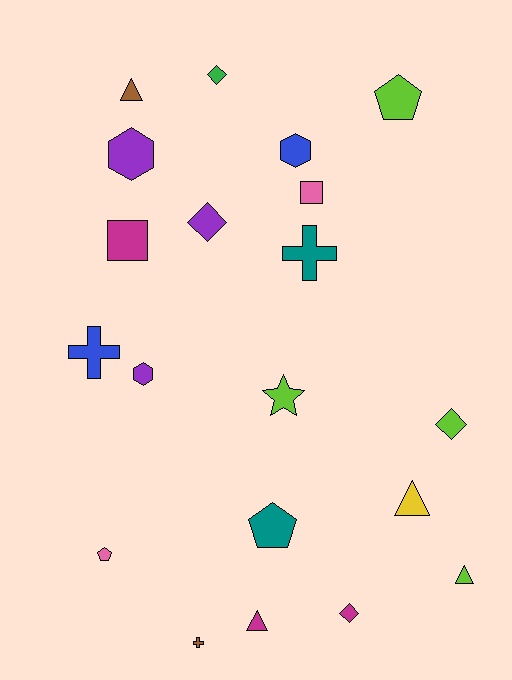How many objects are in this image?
There are 20 objects.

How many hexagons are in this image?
There are 3 hexagons.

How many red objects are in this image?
There are no red objects.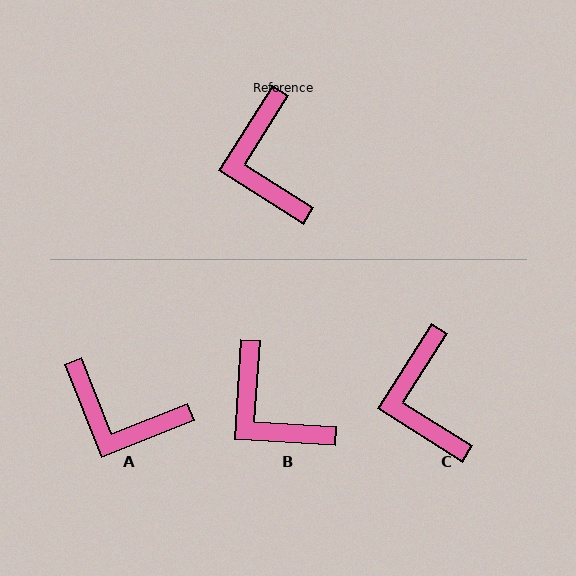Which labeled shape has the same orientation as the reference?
C.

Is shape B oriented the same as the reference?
No, it is off by about 29 degrees.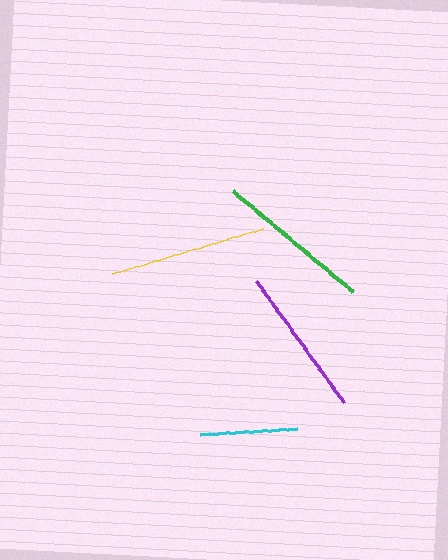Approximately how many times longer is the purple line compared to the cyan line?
The purple line is approximately 1.5 times the length of the cyan line.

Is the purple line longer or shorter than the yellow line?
The yellow line is longer than the purple line.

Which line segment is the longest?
The yellow line is the longest at approximately 158 pixels.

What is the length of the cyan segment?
The cyan segment is approximately 98 pixels long.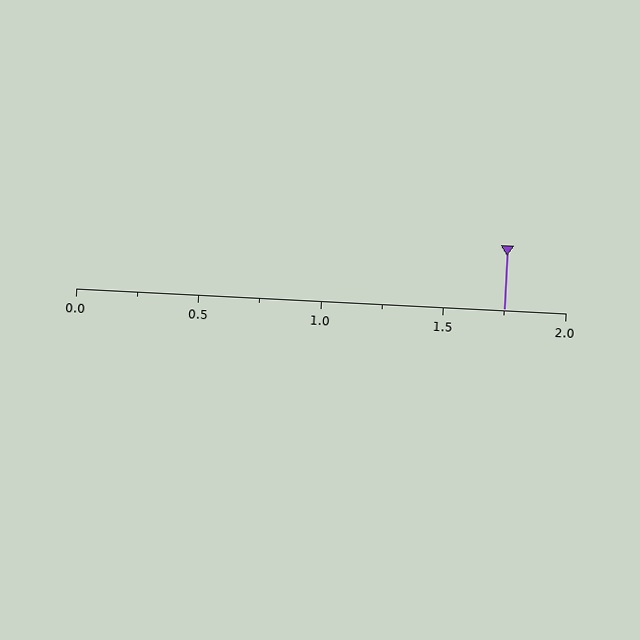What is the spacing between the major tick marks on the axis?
The major ticks are spaced 0.5 apart.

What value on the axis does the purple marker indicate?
The marker indicates approximately 1.75.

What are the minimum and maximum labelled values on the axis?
The axis runs from 0.0 to 2.0.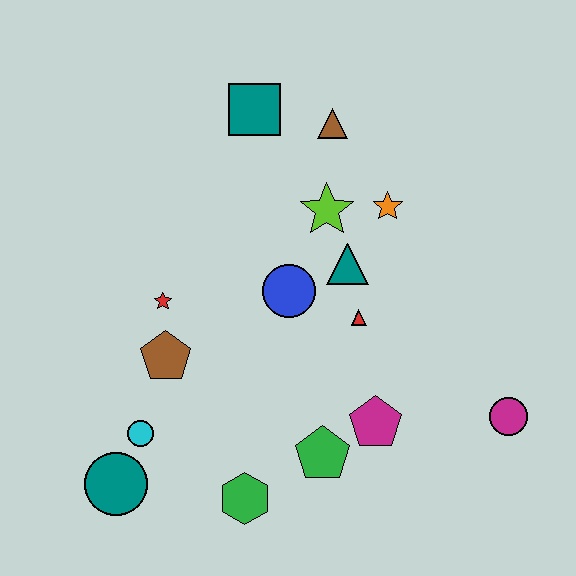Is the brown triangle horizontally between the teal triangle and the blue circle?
Yes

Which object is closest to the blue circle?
The teal triangle is closest to the blue circle.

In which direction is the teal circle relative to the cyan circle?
The teal circle is below the cyan circle.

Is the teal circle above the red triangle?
No